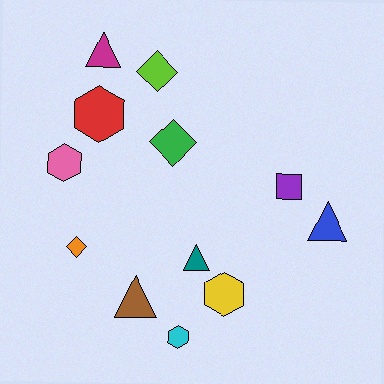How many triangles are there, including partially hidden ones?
There are 4 triangles.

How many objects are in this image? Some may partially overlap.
There are 12 objects.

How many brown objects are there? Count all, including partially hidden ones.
There is 1 brown object.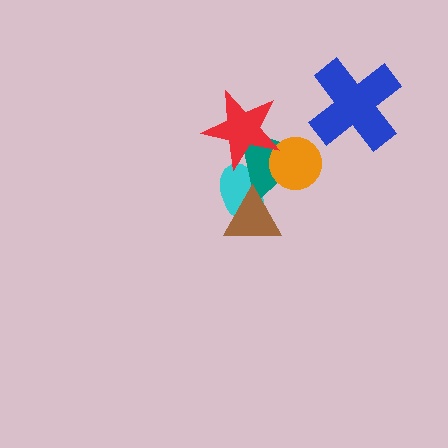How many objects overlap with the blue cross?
0 objects overlap with the blue cross.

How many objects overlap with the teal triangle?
4 objects overlap with the teal triangle.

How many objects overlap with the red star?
2 objects overlap with the red star.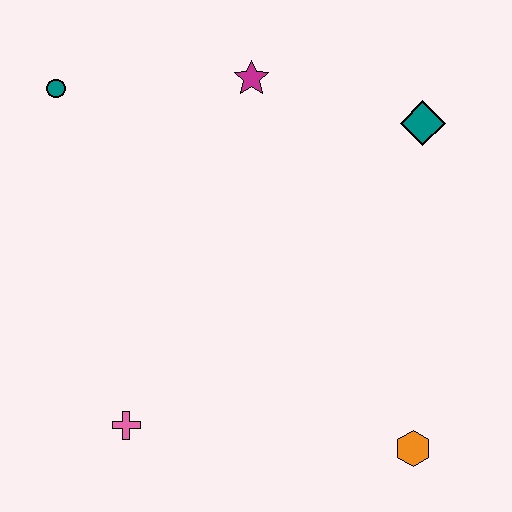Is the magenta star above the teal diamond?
Yes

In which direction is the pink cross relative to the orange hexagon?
The pink cross is to the left of the orange hexagon.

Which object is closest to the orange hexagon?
The pink cross is closest to the orange hexagon.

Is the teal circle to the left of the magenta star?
Yes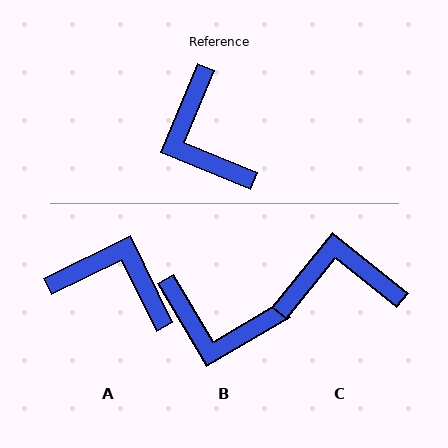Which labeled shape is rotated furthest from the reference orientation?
A, about 132 degrees away.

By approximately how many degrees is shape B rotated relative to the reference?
Approximately 53 degrees counter-clockwise.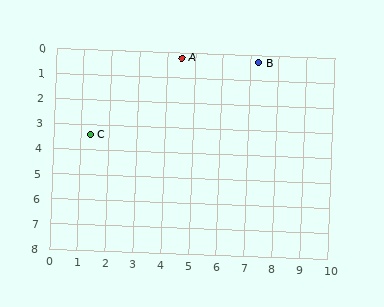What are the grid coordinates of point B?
Point B is at approximately (7.3, 0.3).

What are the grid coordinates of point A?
Point A is at approximately (4.5, 0.2).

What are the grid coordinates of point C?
Point C is at approximately (1.3, 3.4).